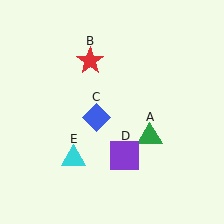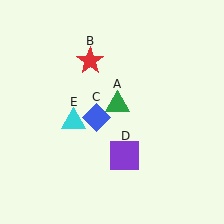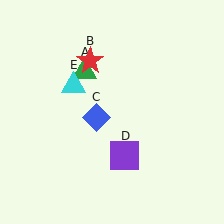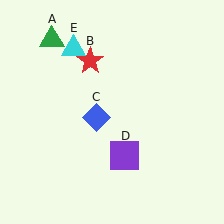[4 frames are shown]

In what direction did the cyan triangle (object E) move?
The cyan triangle (object E) moved up.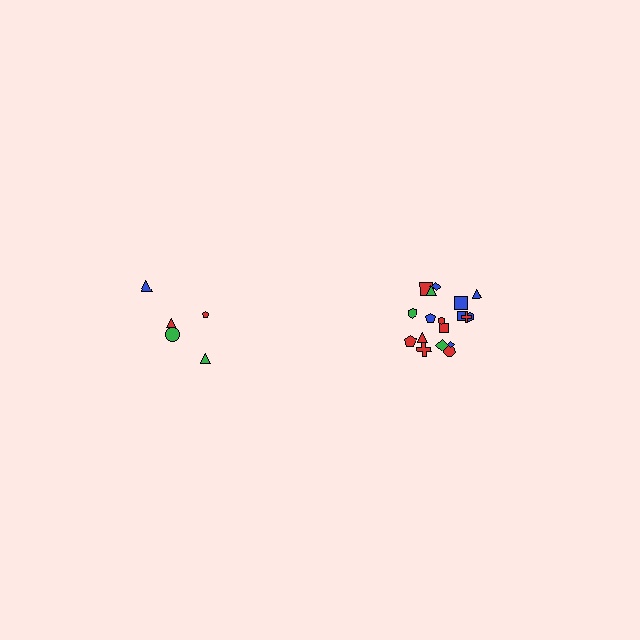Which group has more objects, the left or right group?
The right group.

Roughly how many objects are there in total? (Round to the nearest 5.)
Roughly 25 objects in total.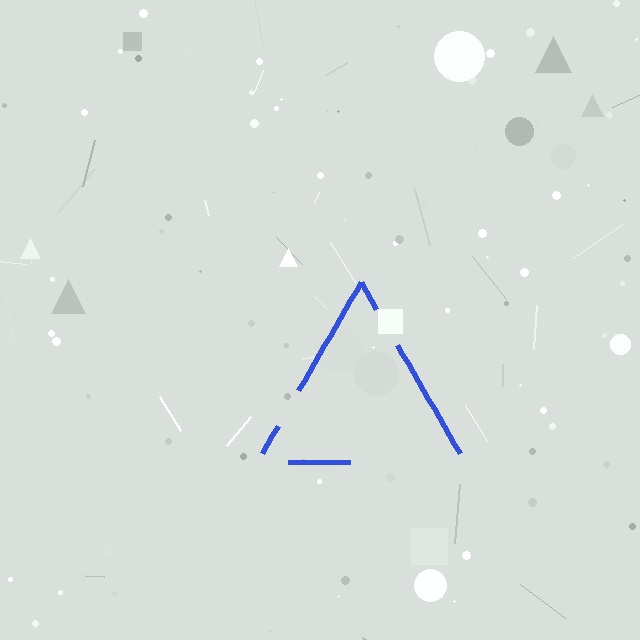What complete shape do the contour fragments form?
The contour fragments form a triangle.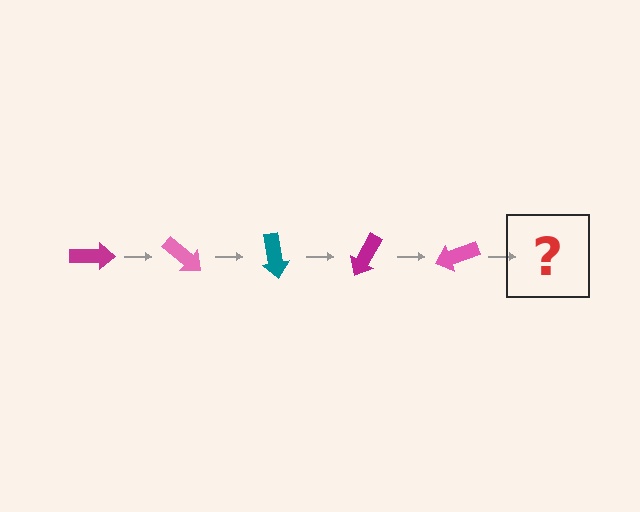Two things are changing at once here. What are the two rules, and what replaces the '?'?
The two rules are that it rotates 40 degrees each step and the color cycles through magenta, pink, and teal. The '?' should be a teal arrow, rotated 200 degrees from the start.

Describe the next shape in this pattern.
It should be a teal arrow, rotated 200 degrees from the start.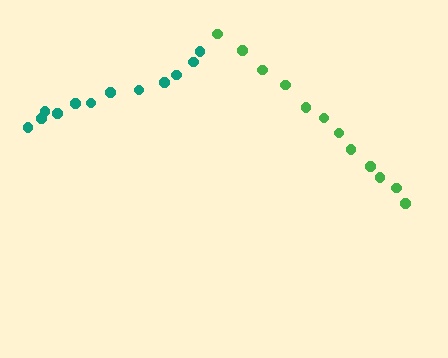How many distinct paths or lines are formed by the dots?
There are 2 distinct paths.